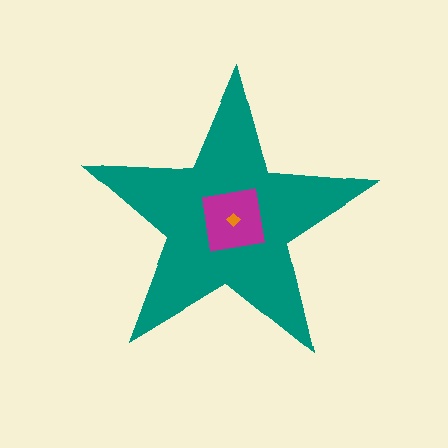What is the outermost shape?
The teal star.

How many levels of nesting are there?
3.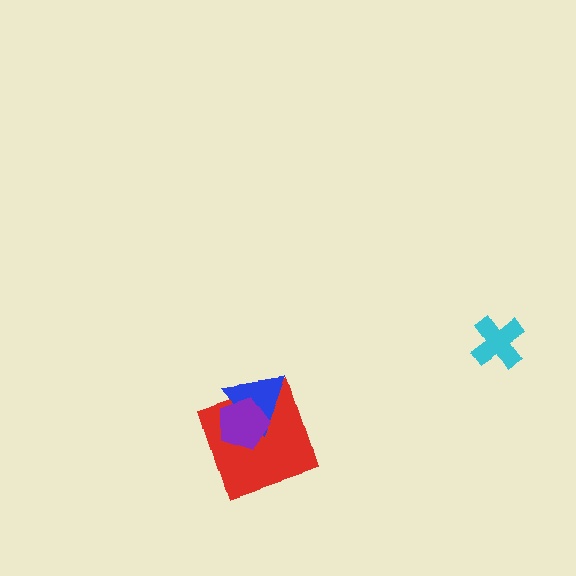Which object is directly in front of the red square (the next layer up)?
The blue triangle is directly in front of the red square.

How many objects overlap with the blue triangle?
2 objects overlap with the blue triangle.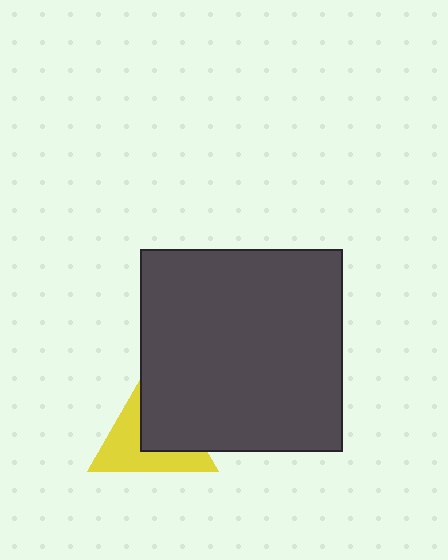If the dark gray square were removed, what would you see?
You would see the complete yellow triangle.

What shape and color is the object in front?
The object in front is a dark gray square.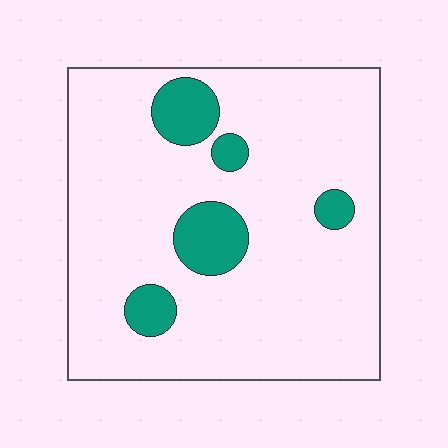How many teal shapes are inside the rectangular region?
5.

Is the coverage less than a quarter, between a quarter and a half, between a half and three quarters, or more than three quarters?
Less than a quarter.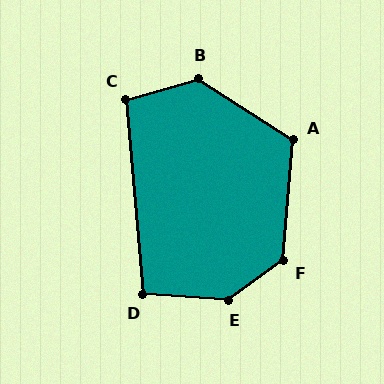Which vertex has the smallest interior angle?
D, at approximately 99 degrees.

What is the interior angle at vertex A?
Approximately 118 degrees (obtuse).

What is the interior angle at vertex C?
Approximately 101 degrees (obtuse).